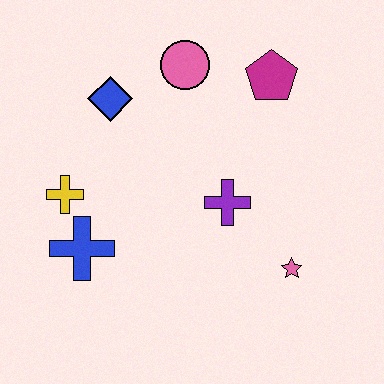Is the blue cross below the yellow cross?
Yes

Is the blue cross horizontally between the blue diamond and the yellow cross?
Yes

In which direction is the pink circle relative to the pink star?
The pink circle is above the pink star.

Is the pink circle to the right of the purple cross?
No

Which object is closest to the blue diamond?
The pink circle is closest to the blue diamond.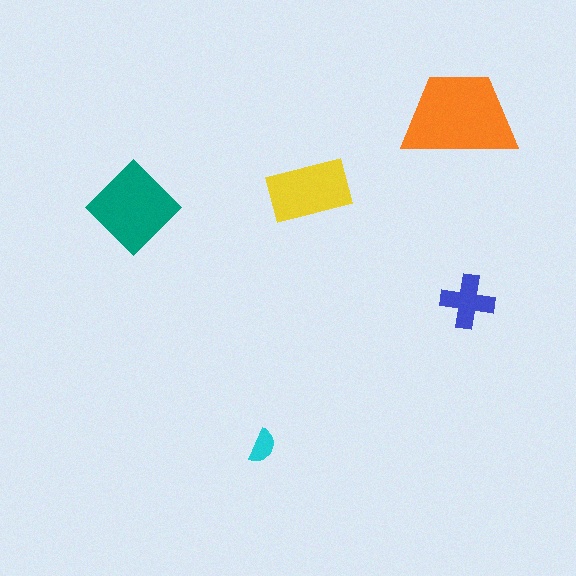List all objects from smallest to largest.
The cyan semicircle, the blue cross, the yellow rectangle, the teal diamond, the orange trapezoid.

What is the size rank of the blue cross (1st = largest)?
4th.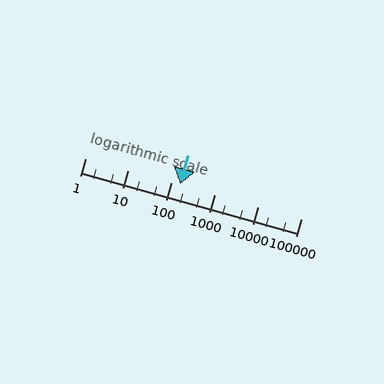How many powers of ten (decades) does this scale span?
The scale spans 5 decades, from 1 to 100000.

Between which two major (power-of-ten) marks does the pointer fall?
The pointer is between 100 and 1000.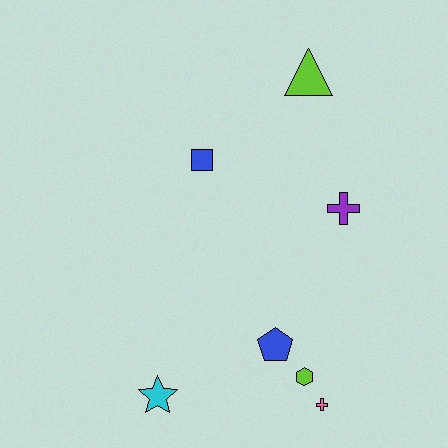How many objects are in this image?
There are 7 objects.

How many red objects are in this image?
There are no red objects.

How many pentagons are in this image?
There is 1 pentagon.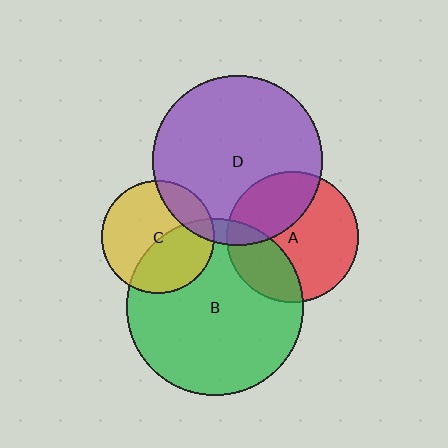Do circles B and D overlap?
Yes.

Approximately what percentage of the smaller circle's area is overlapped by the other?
Approximately 5%.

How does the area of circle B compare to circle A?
Approximately 1.8 times.